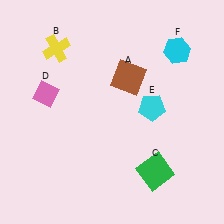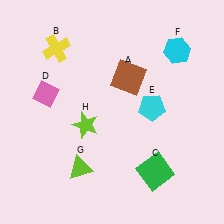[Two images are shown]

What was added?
A lime triangle (G), a lime star (H) were added in Image 2.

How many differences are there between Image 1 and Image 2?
There are 2 differences between the two images.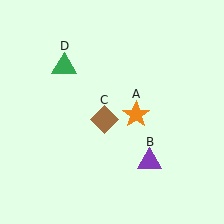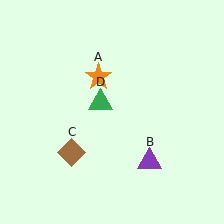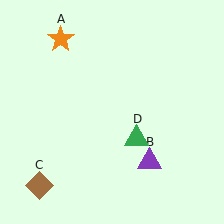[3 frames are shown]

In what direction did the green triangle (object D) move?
The green triangle (object D) moved down and to the right.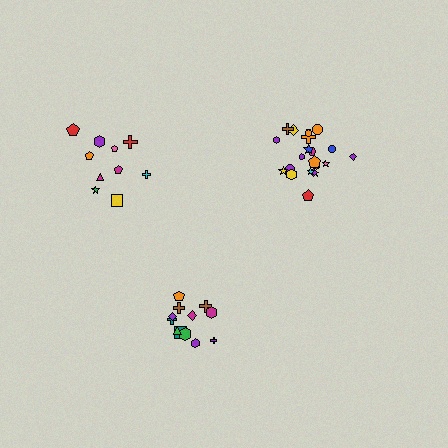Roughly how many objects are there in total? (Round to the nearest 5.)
Roughly 45 objects in total.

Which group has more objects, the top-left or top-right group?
The top-right group.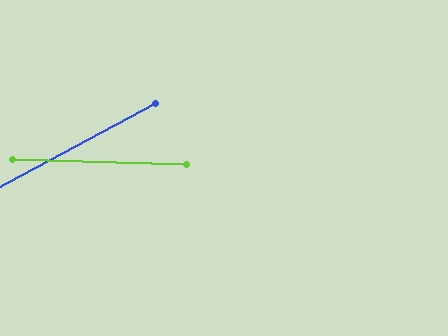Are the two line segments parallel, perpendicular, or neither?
Neither parallel nor perpendicular — they differ by about 30°.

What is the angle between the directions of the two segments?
Approximately 30 degrees.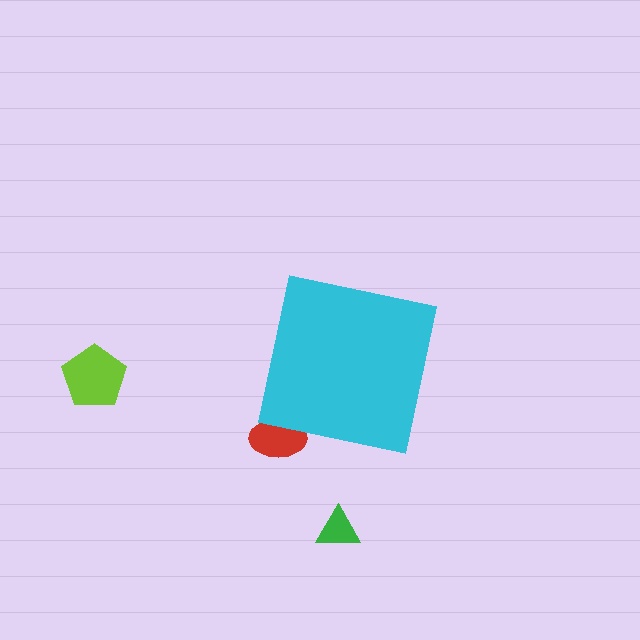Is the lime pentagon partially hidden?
No, the lime pentagon is fully visible.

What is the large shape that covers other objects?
A cyan square.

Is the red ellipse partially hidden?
Yes, the red ellipse is partially hidden behind the cyan square.